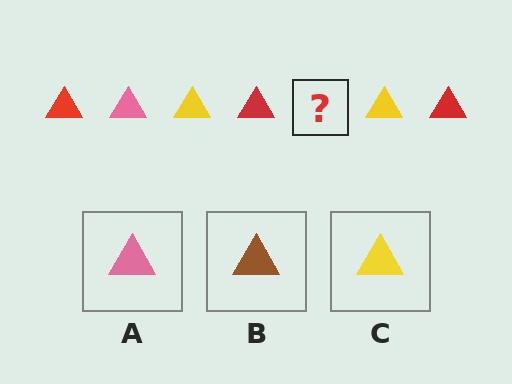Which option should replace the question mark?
Option A.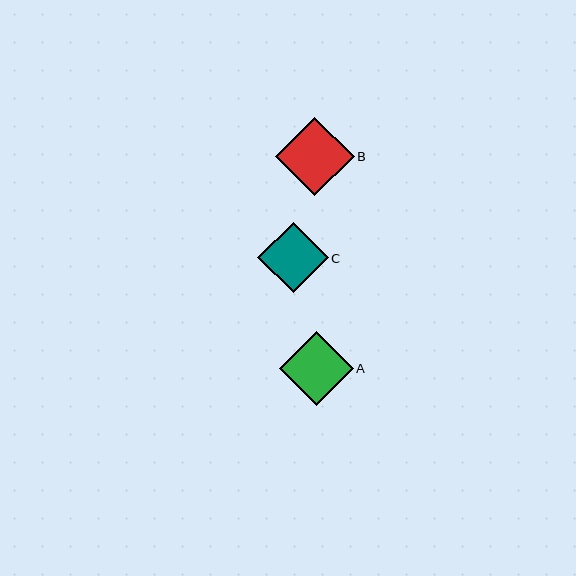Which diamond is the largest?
Diamond B is the largest with a size of approximately 78 pixels.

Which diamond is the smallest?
Diamond C is the smallest with a size of approximately 70 pixels.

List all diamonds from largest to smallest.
From largest to smallest: B, A, C.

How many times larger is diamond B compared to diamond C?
Diamond B is approximately 1.1 times the size of diamond C.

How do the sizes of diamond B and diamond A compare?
Diamond B and diamond A are approximately the same size.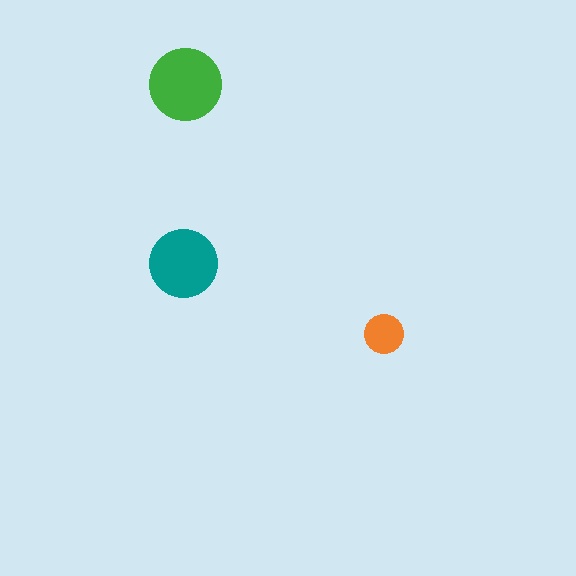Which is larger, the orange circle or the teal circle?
The teal one.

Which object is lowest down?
The orange circle is bottommost.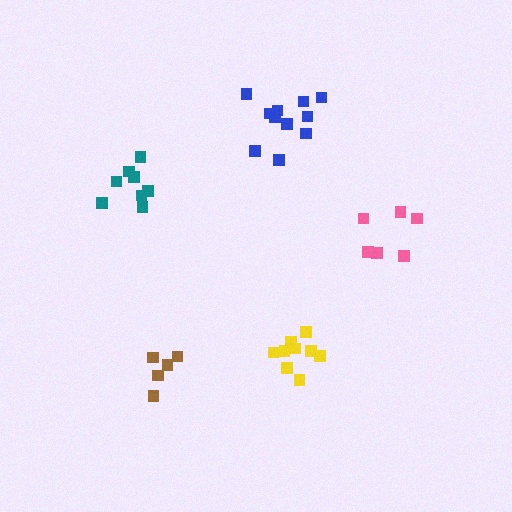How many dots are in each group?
Group 1: 8 dots, Group 2: 9 dots, Group 3: 11 dots, Group 4: 6 dots, Group 5: 5 dots (39 total).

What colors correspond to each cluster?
The clusters are colored: teal, yellow, blue, pink, brown.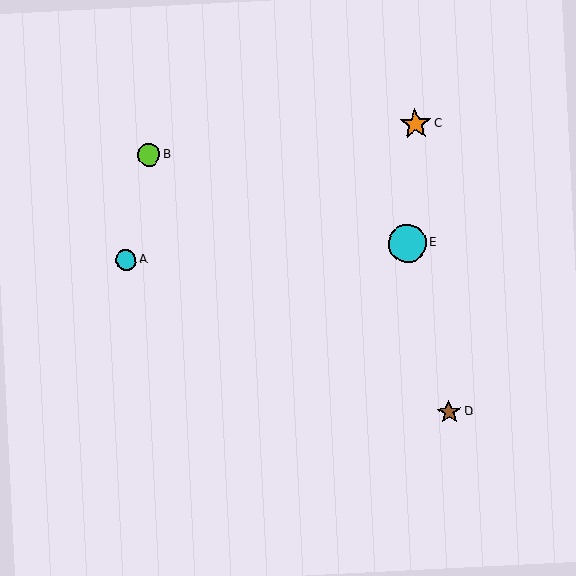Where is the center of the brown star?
The center of the brown star is at (449, 412).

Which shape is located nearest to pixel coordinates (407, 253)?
The cyan circle (labeled E) at (407, 243) is nearest to that location.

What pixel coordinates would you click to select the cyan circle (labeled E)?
Click at (407, 243) to select the cyan circle E.